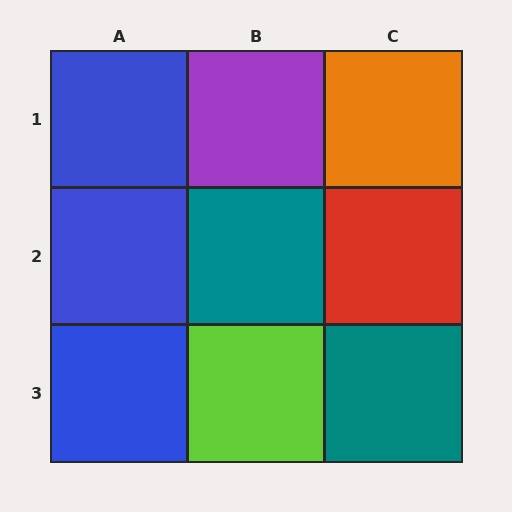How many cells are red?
1 cell is red.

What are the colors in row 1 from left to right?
Blue, purple, orange.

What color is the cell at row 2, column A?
Blue.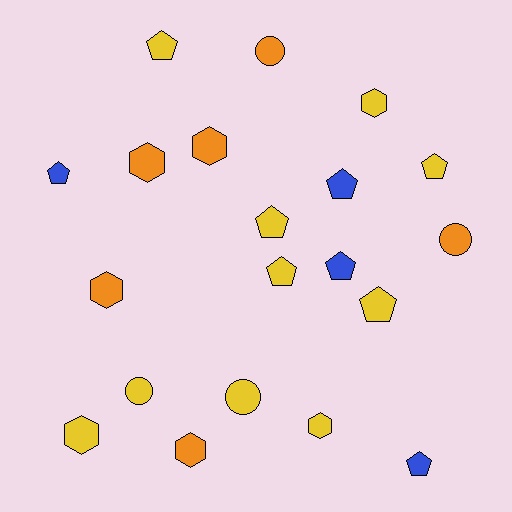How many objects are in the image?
There are 20 objects.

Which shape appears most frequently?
Pentagon, with 9 objects.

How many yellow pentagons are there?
There are 5 yellow pentagons.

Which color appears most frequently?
Yellow, with 10 objects.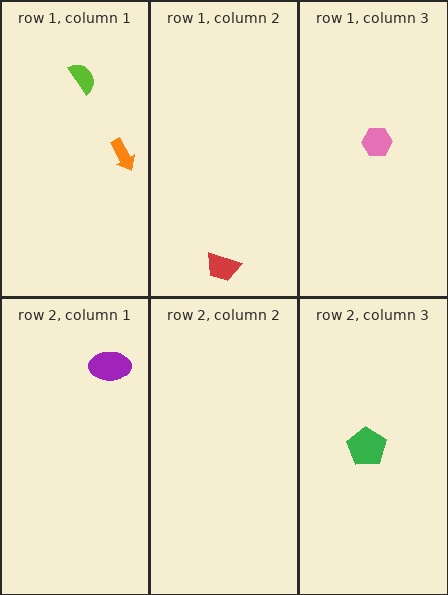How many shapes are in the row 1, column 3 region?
1.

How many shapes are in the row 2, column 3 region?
1.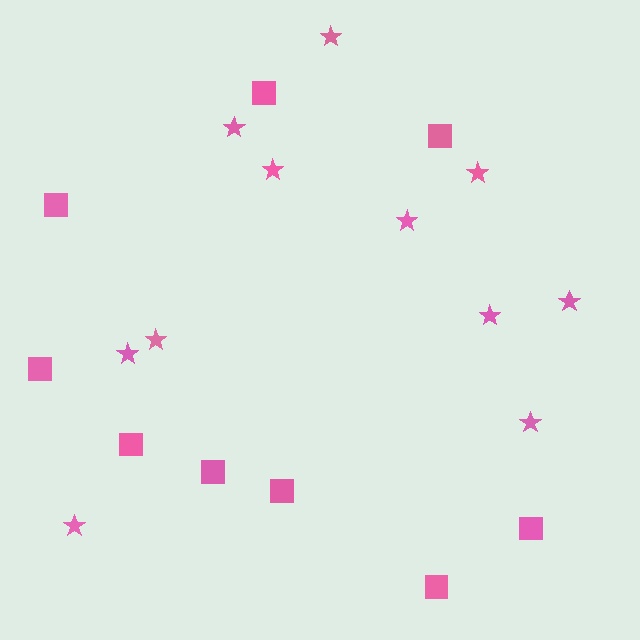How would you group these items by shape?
There are 2 groups: one group of squares (9) and one group of stars (11).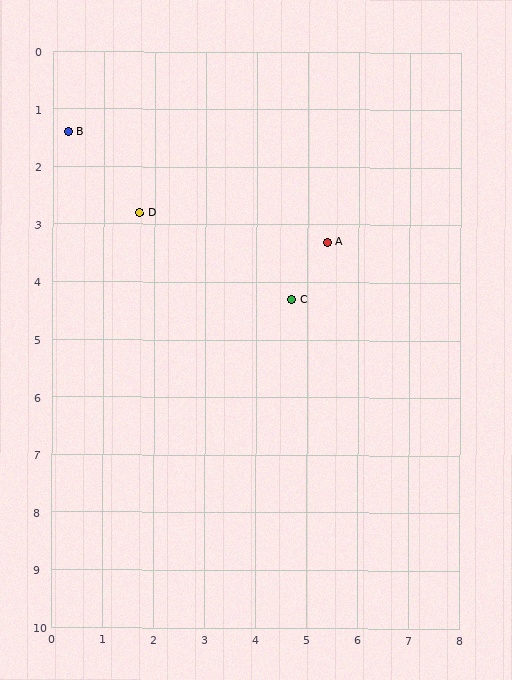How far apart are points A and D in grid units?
Points A and D are about 3.7 grid units apart.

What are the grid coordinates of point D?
Point D is at approximately (1.7, 2.8).